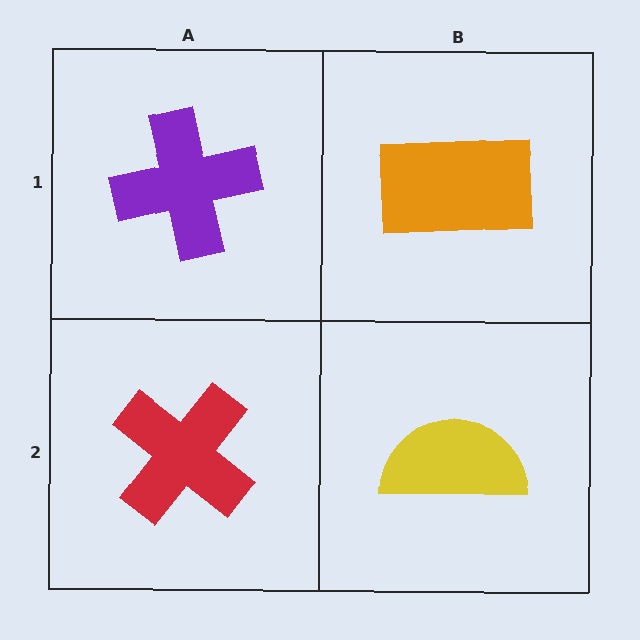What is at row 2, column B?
A yellow semicircle.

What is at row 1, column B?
An orange rectangle.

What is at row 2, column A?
A red cross.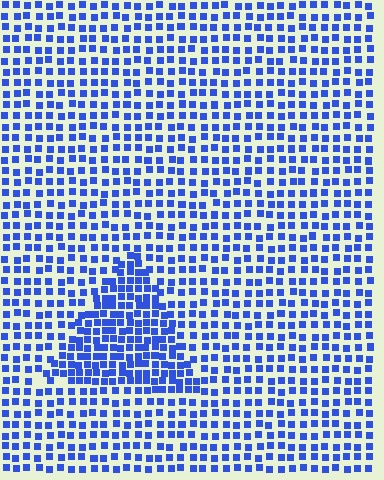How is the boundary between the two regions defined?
The boundary is defined by a change in element density (approximately 1.7x ratio). All elements are the same color, size, and shape.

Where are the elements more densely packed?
The elements are more densely packed inside the triangle boundary.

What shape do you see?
I see a triangle.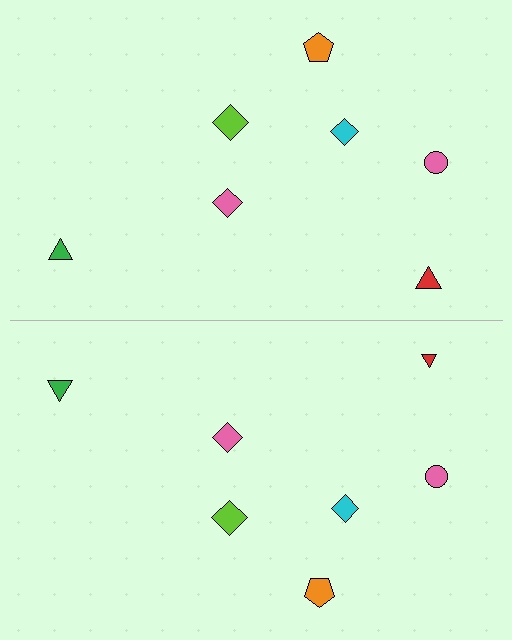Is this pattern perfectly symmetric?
No, the pattern is not perfectly symmetric. The red triangle on the bottom side has a different size than its mirror counterpart.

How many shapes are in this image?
There are 14 shapes in this image.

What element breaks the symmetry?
The red triangle on the bottom side has a different size than its mirror counterpart.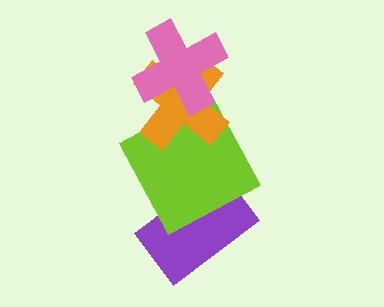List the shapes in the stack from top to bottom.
From top to bottom: the pink cross, the orange cross, the lime square, the purple rectangle.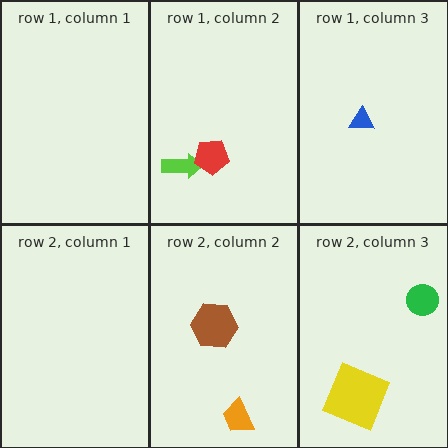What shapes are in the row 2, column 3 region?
The yellow square, the green circle.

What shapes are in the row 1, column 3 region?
The blue triangle.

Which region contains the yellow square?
The row 2, column 3 region.